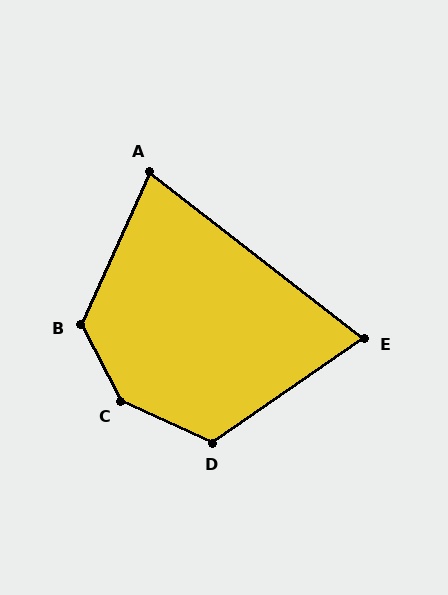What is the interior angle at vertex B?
Approximately 128 degrees (obtuse).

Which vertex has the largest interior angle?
C, at approximately 143 degrees.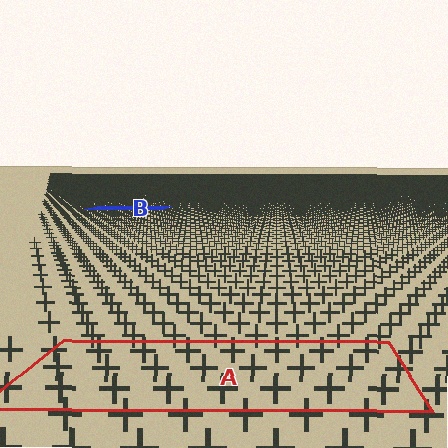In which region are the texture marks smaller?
The texture marks are smaller in region B, because it is farther away.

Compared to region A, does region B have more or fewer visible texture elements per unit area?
Region B has more texture elements per unit area — they are packed more densely because it is farther away.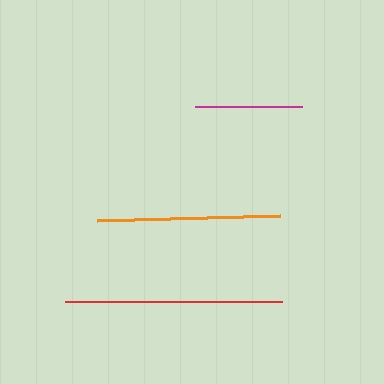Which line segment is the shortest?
The magenta line is the shortest at approximately 107 pixels.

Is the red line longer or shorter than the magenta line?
The red line is longer than the magenta line.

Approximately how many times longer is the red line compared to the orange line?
The red line is approximately 1.2 times the length of the orange line.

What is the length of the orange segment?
The orange segment is approximately 183 pixels long.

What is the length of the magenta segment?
The magenta segment is approximately 107 pixels long.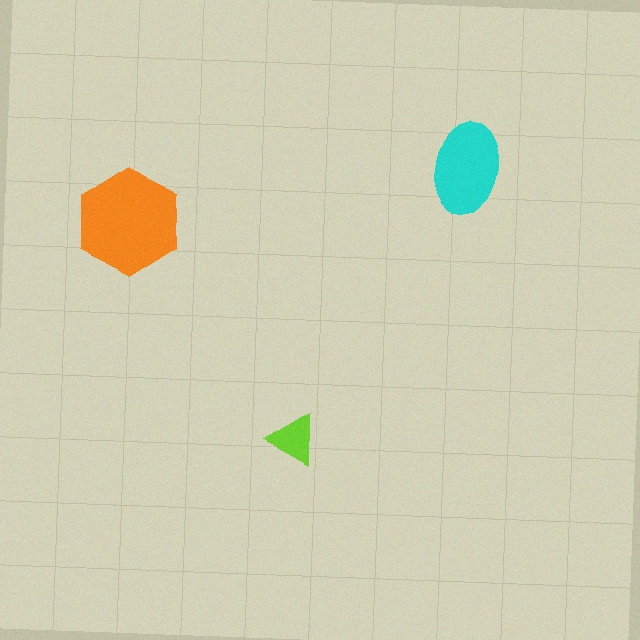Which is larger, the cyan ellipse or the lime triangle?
The cyan ellipse.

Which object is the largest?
The orange hexagon.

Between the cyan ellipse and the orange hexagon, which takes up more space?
The orange hexagon.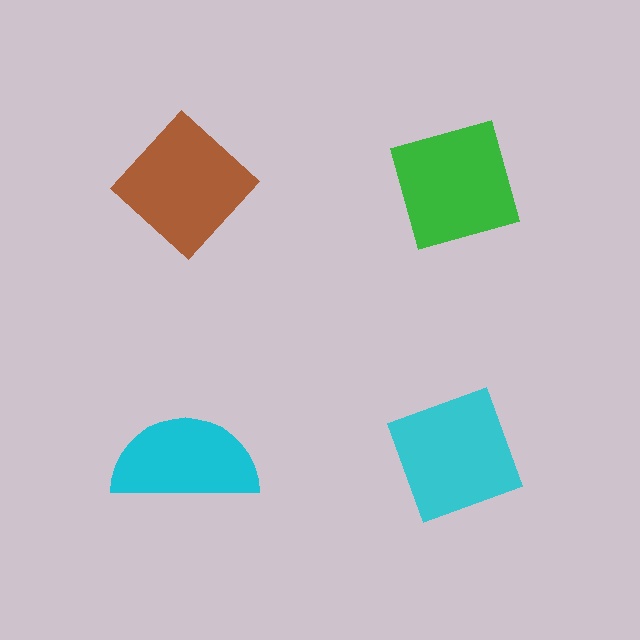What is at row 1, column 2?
A green diamond.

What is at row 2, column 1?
A cyan semicircle.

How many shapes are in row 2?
2 shapes.